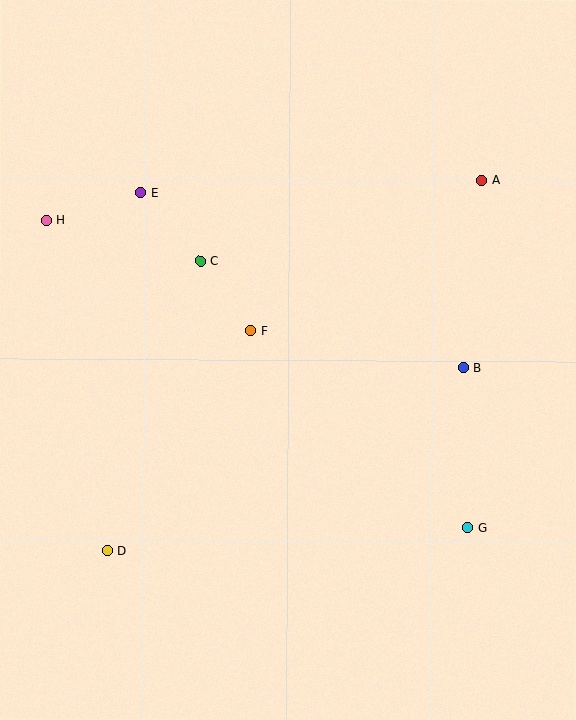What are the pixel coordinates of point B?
Point B is at (463, 368).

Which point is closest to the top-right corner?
Point A is closest to the top-right corner.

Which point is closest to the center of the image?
Point F at (251, 331) is closest to the center.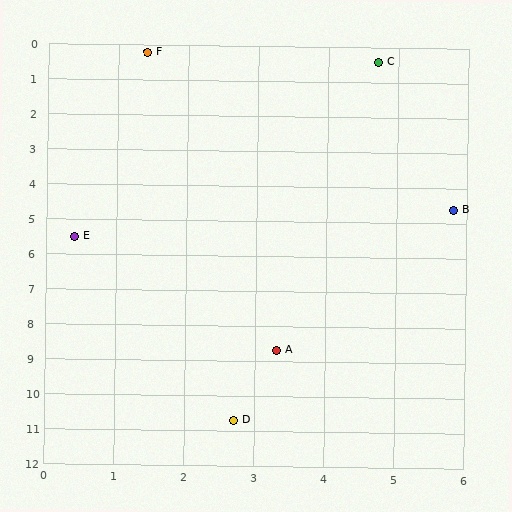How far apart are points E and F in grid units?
Points E and F are about 5.4 grid units apart.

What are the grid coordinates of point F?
Point F is at approximately (1.4, 0.2).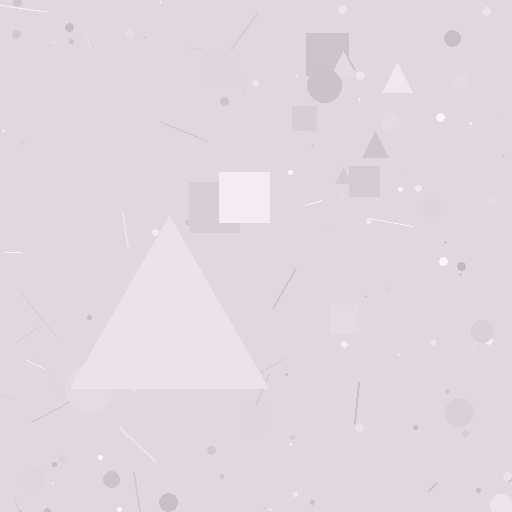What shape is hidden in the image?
A triangle is hidden in the image.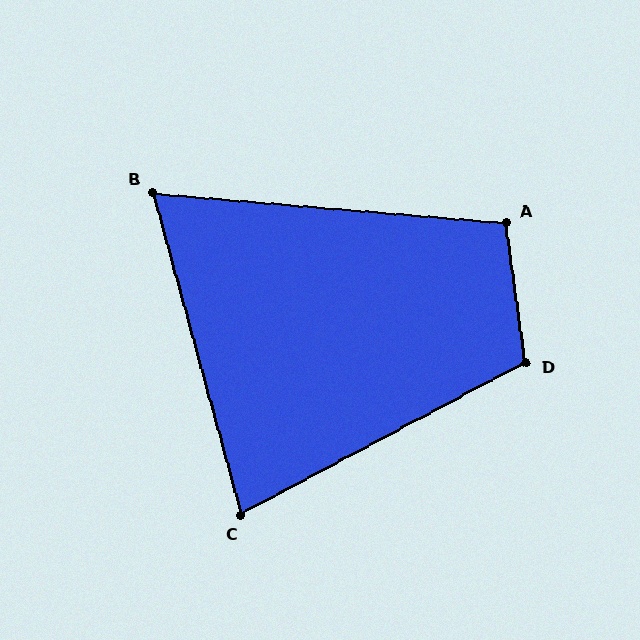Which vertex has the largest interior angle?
D, at approximately 110 degrees.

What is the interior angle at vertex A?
Approximately 103 degrees (obtuse).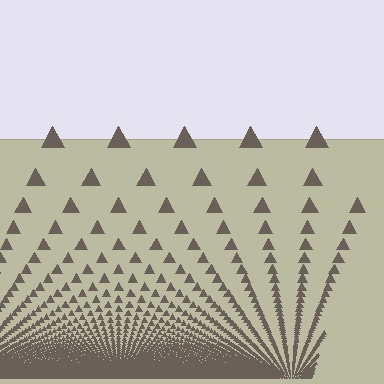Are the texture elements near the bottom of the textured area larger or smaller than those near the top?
Smaller. The gradient is inverted — elements near the bottom are smaller and denser.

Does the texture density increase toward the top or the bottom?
Density increases toward the bottom.